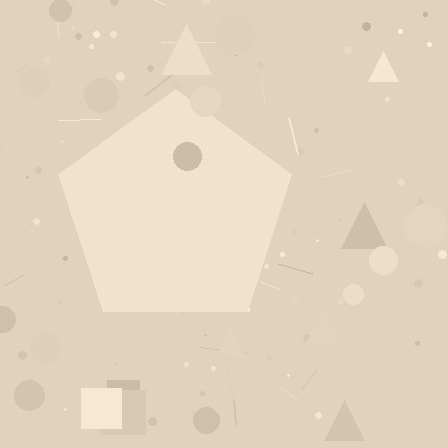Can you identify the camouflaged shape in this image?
The camouflaged shape is a pentagon.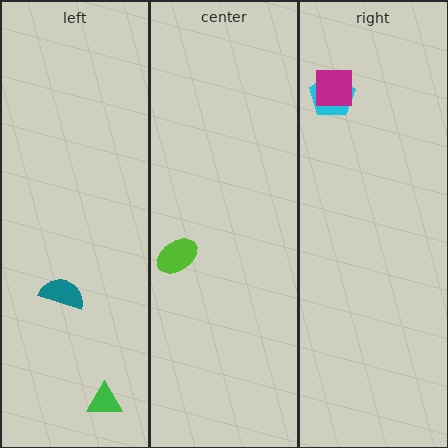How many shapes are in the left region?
2.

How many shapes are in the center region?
1.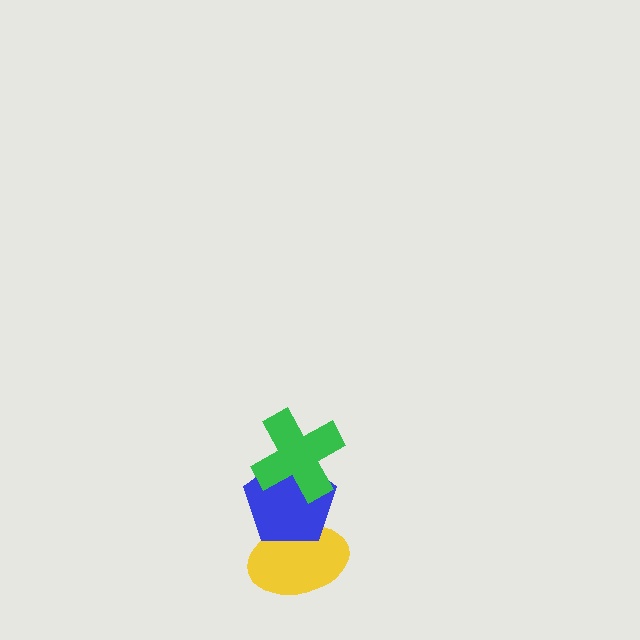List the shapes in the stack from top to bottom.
From top to bottom: the green cross, the blue pentagon, the yellow ellipse.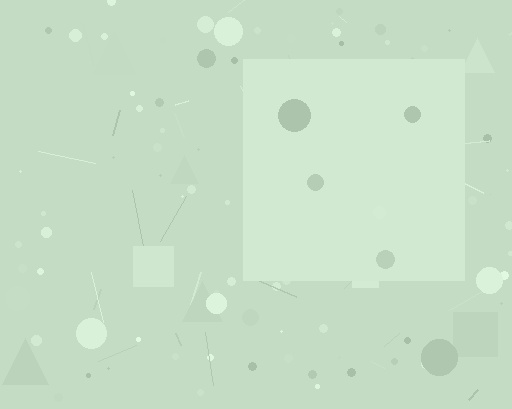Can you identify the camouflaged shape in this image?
The camouflaged shape is a square.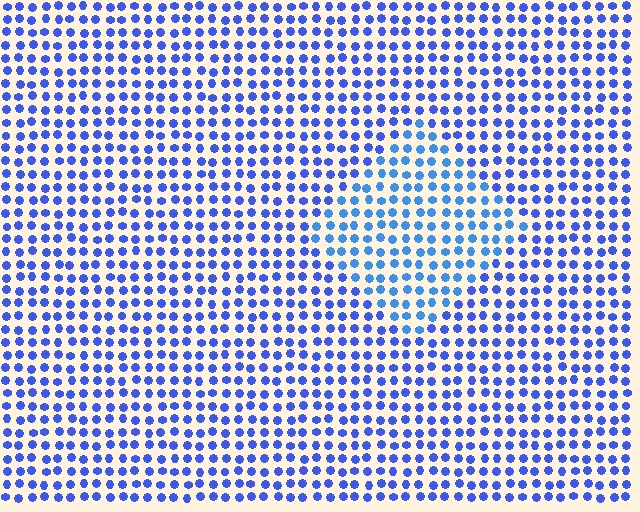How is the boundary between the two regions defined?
The boundary is defined purely by a slight shift in hue (about 20 degrees). Spacing, size, and orientation are identical on both sides.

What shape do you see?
I see a diamond.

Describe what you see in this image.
The image is filled with small blue elements in a uniform arrangement. A diamond-shaped region is visible where the elements are tinted to a slightly different hue, forming a subtle color boundary.